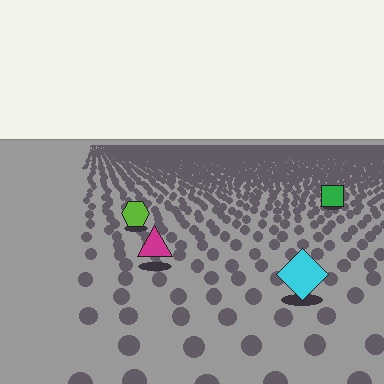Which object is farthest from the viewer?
The green square is farthest from the viewer. It appears smaller and the ground texture around it is denser.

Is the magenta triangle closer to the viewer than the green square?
Yes. The magenta triangle is closer — you can tell from the texture gradient: the ground texture is coarser near it.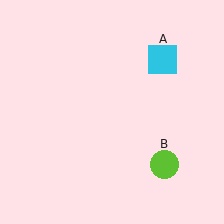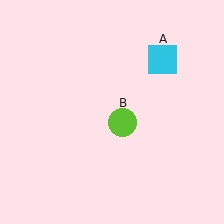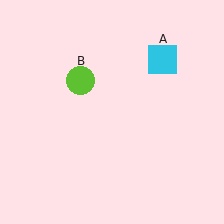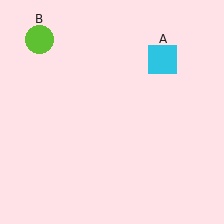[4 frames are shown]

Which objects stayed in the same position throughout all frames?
Cyan square (object A) remained stationary.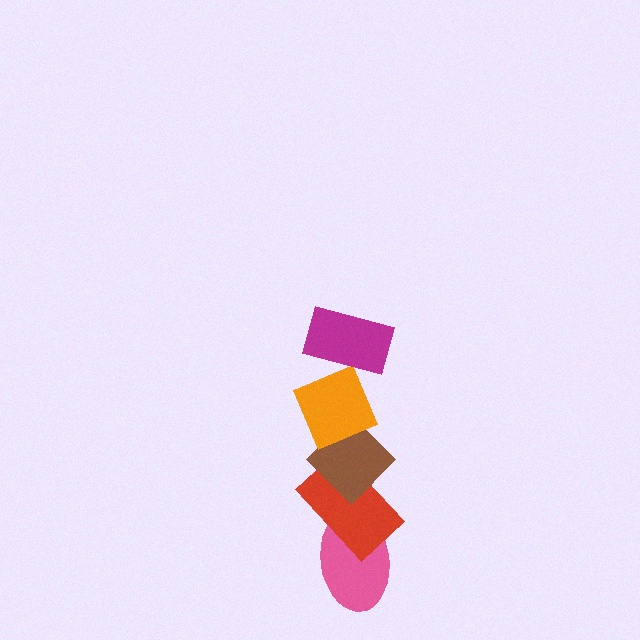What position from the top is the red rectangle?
The red rectangle is 4th from the top.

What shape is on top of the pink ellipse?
The red rectangle is on top of the pink ellipse.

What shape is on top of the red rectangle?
The brown diamond is on top of the red rectangle.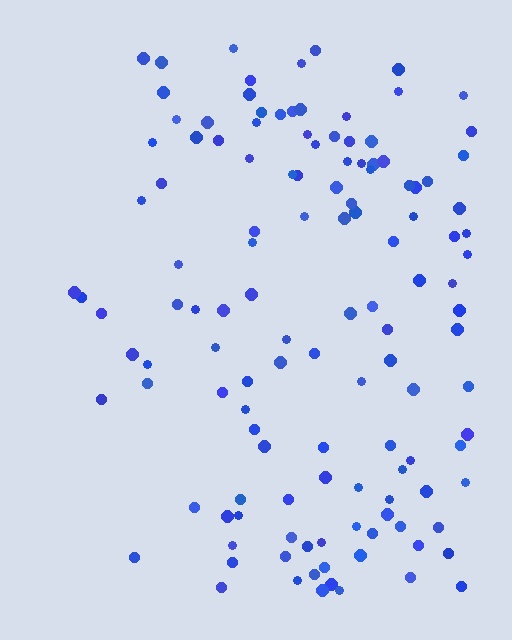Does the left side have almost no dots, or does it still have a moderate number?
Still a moderate number, just noticeably fewer than the right.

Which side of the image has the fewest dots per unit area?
The left.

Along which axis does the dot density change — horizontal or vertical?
Horizontal.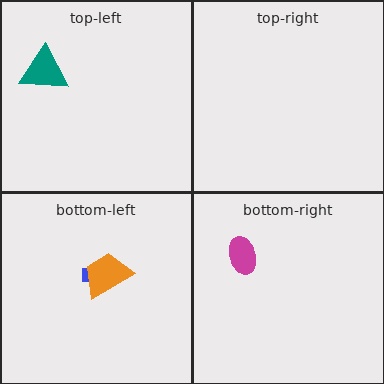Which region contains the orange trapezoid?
The bottom-left region.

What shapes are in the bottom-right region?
The magenta ellipse.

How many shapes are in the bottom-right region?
1.